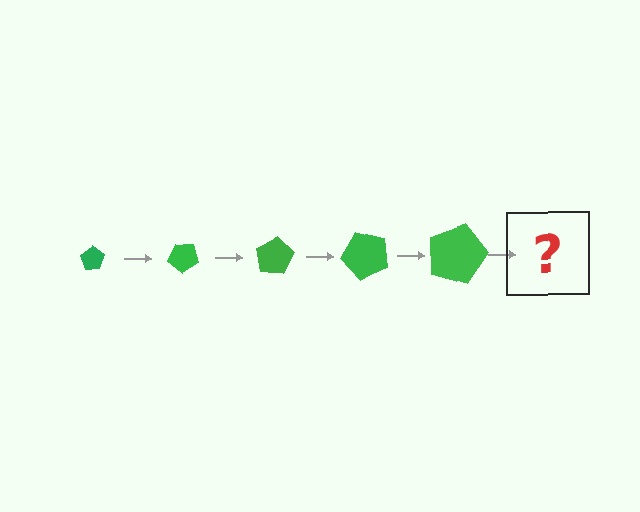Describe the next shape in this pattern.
It should be a pentagon, larger than the previous one and rotated 200 degrees from the start.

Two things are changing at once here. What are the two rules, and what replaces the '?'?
The two rules are that the pentagon grows larger each step and it rotates 40 degrees each step. The '?' should be a pentagon, larger than the previous one and rotated 200 degrees from the start.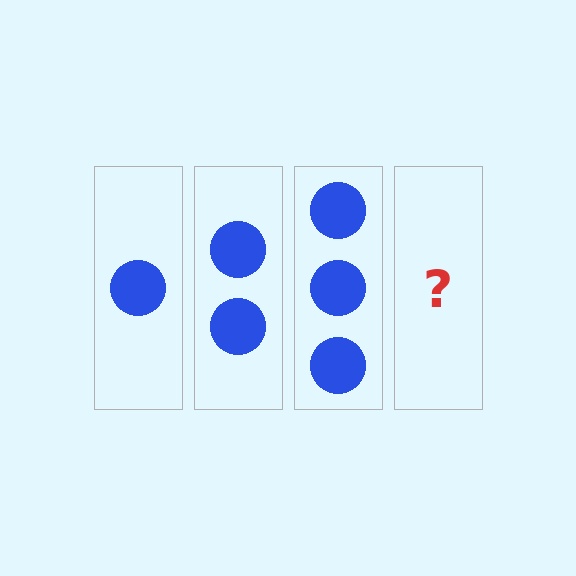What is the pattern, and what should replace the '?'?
The pattern is that each step adds one more circle. The '?' should be 4 circles.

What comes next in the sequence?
The next element should be 4 circles.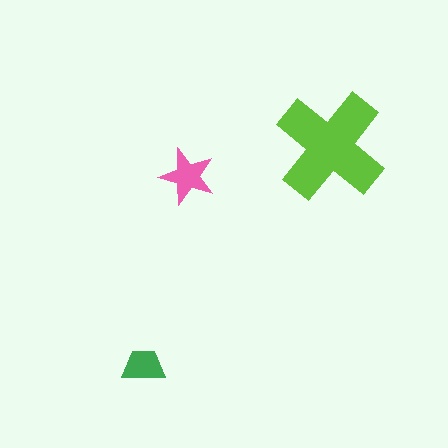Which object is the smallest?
The green trapezoid.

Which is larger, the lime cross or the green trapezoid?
The lime cross.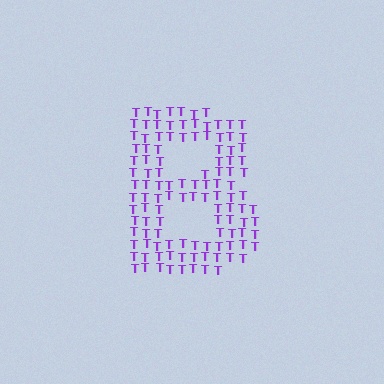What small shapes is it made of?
It is made of small letter T's.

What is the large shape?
The large shape is the letter B.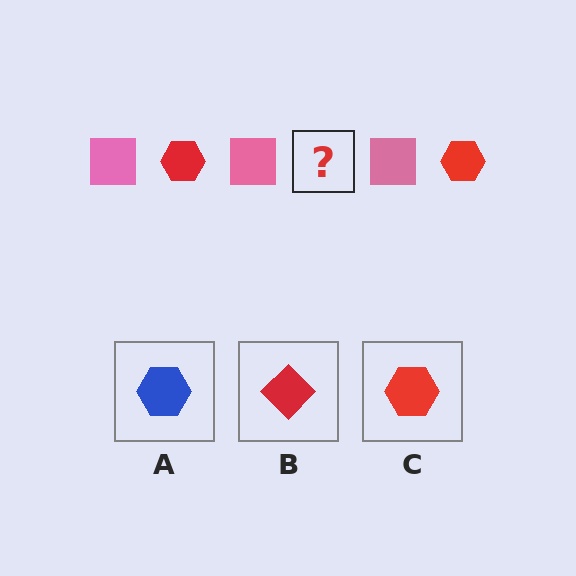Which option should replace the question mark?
Option C.